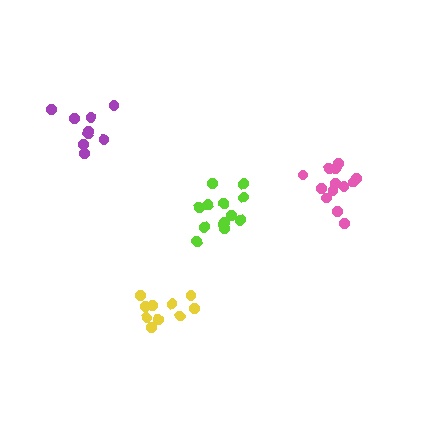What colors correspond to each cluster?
The clusters are colored: pink, yellow, purple, lime.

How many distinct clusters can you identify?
There are 4 distinct clusters.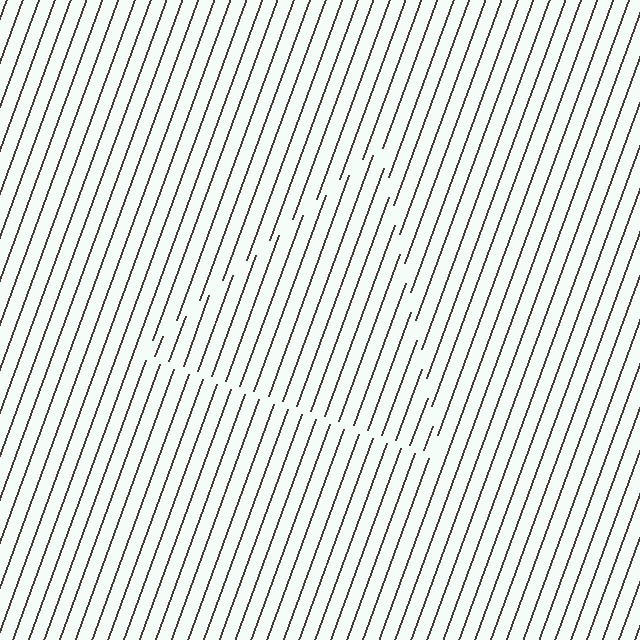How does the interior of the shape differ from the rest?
The interior of the shape contains the same grating, shifted by half a period — the contour is defined by the phase discontinuity where line-ends from the inner and outer gratings abut.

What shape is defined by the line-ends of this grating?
An illusory triangle. The interior of the shape contains the same grating, shifted by half a period — the contour is defined by the phase discontinuity where line-ends from the inner and outer gratings abut.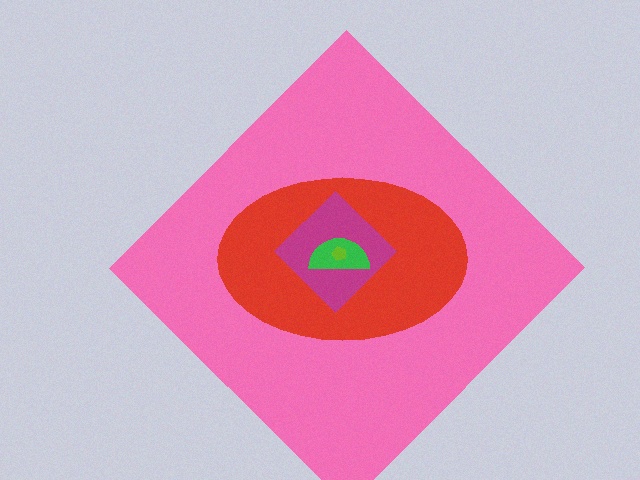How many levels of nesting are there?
5.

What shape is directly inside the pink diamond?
The red ellipse.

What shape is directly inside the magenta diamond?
The green semicircle.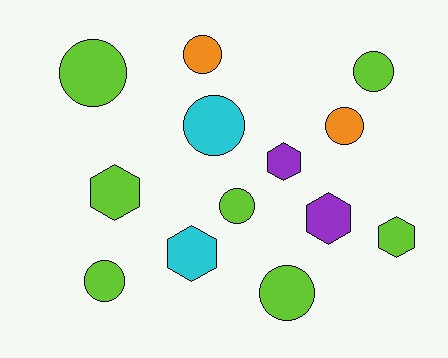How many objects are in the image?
There are 13 objects.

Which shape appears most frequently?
Circle, with 8 objects.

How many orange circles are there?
There are 2 orange circles.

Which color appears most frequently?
Lime, with 7 objects.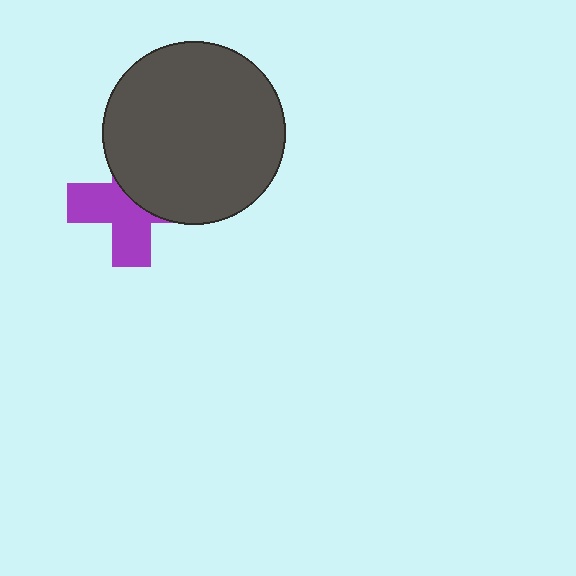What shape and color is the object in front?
The object in front is a dark gray circle.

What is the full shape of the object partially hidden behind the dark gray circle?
The partially hidden object is a purple cross.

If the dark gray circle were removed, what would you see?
You would see the complete purple cross.